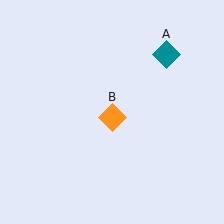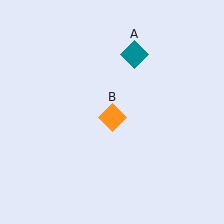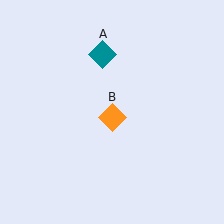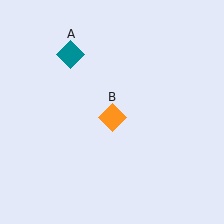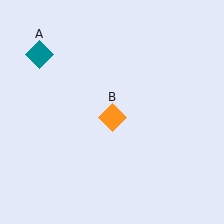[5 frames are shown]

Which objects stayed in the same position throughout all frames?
Orange diamond (object B) remained stationary.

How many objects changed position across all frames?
1 object changed position: teal diamond (object A).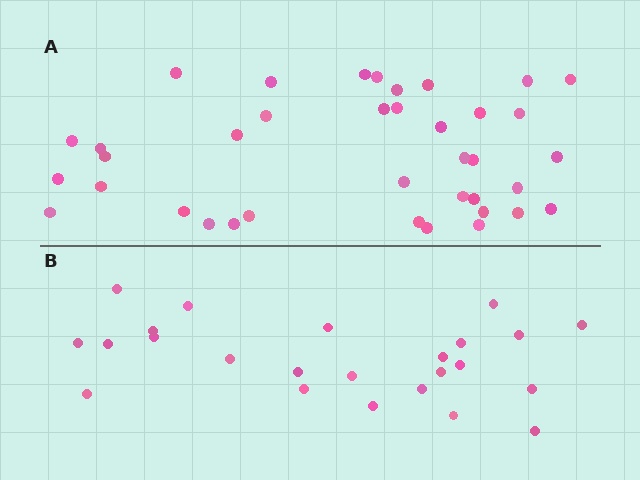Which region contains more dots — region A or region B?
Region A (the top region) has more dots.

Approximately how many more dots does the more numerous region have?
Region A has approximately 15 more dots than region B.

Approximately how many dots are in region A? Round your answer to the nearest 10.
About 40 dots. (The exact count is 38, which rounds to 40.)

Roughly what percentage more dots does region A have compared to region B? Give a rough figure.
About 60% more.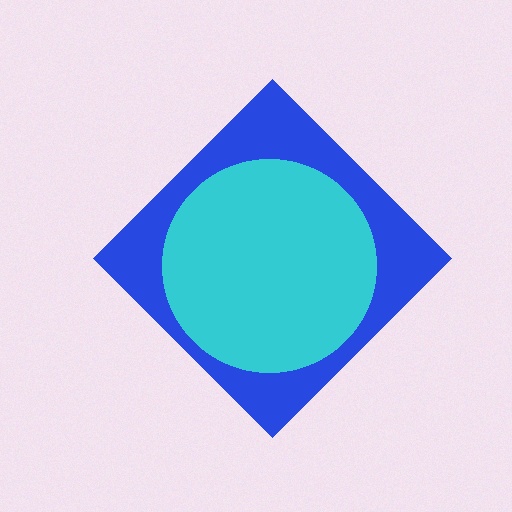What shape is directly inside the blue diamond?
The cyan circle.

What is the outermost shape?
The blue diamond.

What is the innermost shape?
The cyan circle.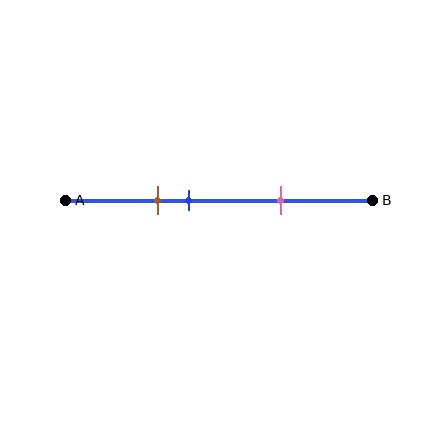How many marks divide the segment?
There are 3 marks dividing the segment.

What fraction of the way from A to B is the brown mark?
The brown mark is approximately 30% (0.3) of the way from A to B.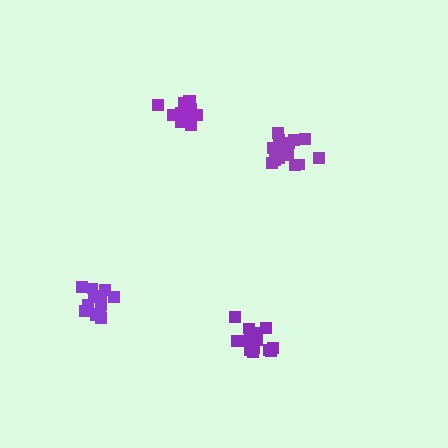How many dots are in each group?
Group 1: 13 dots, Group 2: 16 dots, Group 3: 16 dots, Group 4: 13 dots (58 total).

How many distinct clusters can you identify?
There are 4 distinct clusters.